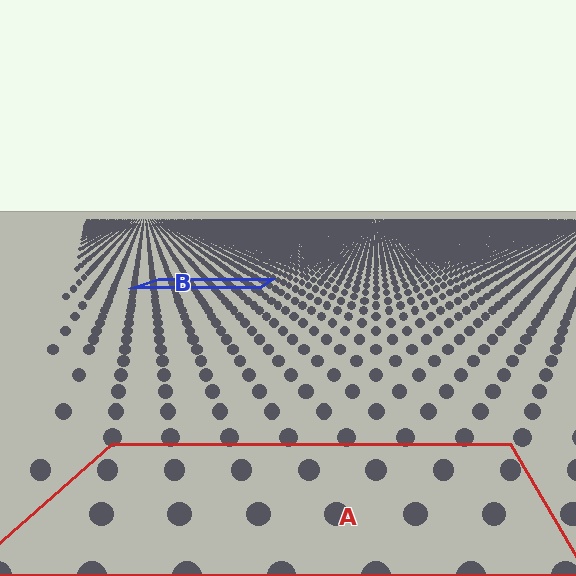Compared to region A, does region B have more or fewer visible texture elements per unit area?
Region B has more texture elements per unit area — they are packed more densely because it is farther away.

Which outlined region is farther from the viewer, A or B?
Region B is farther from the viewer — the texture elements inside it appear smaller and more densely packed.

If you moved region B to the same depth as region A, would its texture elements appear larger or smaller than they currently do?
They would appear larger. At a closer depth, the same texture elements are projected at a bigger on-screen size.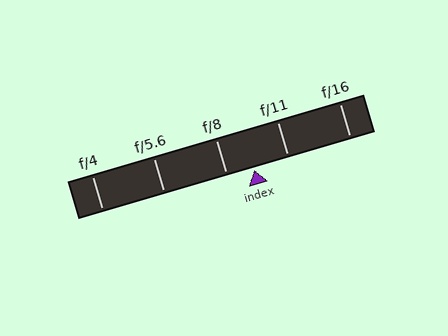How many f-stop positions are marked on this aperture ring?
There are 5 f-stop positions marked.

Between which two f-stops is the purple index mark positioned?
The index mark is between f/8 and f/11.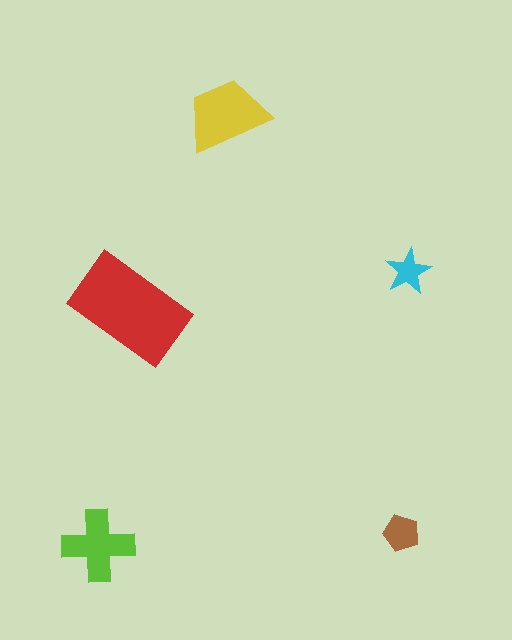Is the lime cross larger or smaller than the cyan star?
Larger.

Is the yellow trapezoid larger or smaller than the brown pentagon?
Larger.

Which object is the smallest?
The cyan star.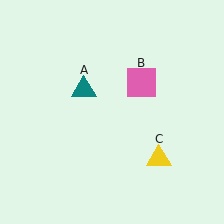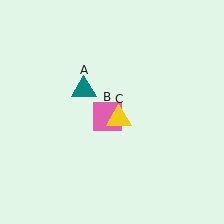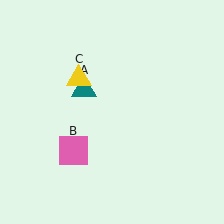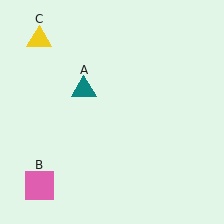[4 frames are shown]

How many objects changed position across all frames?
2 objects changed position: pink square (object B), yellow triangle (object C).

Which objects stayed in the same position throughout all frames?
Teal triangle (object A) remained stationary.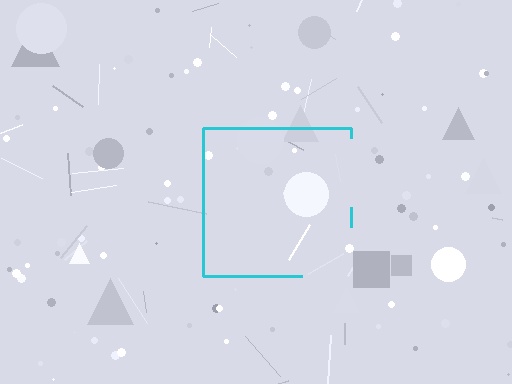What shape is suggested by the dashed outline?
The dashed outline suggests a square.